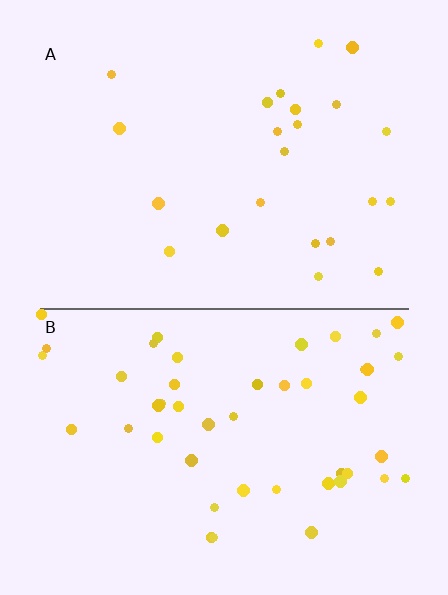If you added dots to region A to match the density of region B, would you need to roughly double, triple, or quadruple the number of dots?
Approximately double.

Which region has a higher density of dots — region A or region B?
B (the bottom).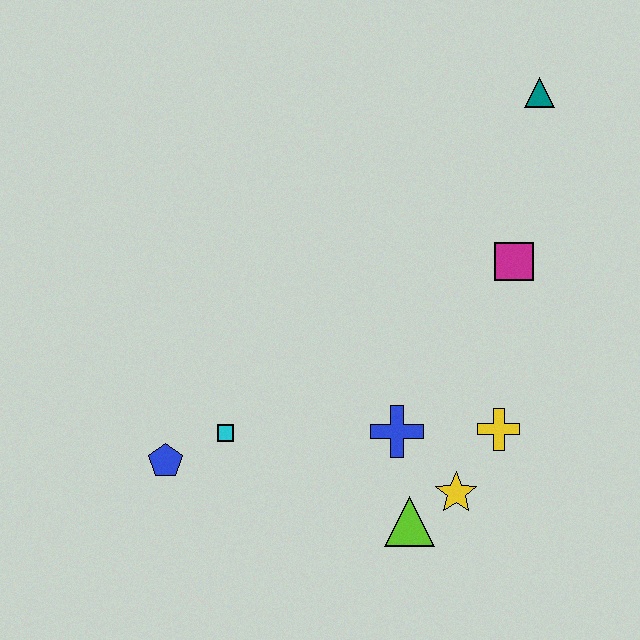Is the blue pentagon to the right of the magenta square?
No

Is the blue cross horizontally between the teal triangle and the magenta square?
No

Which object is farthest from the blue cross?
The teal triangle is farthest from the blue cross.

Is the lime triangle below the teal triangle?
Yes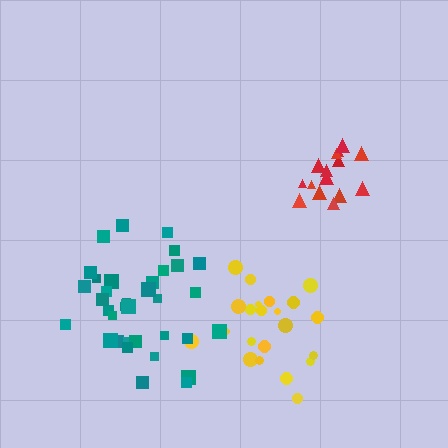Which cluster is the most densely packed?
Red.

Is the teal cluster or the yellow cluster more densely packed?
Yellow.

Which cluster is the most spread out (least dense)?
Teal.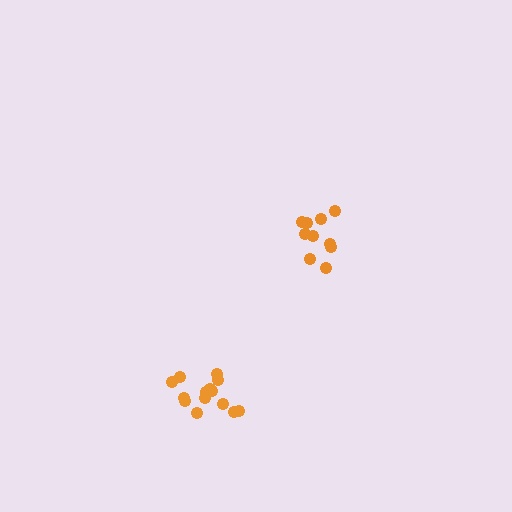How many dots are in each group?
Group 1: 10 dots, Group 2: 14 dots (24 total).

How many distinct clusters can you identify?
There are 2 distinct clusters.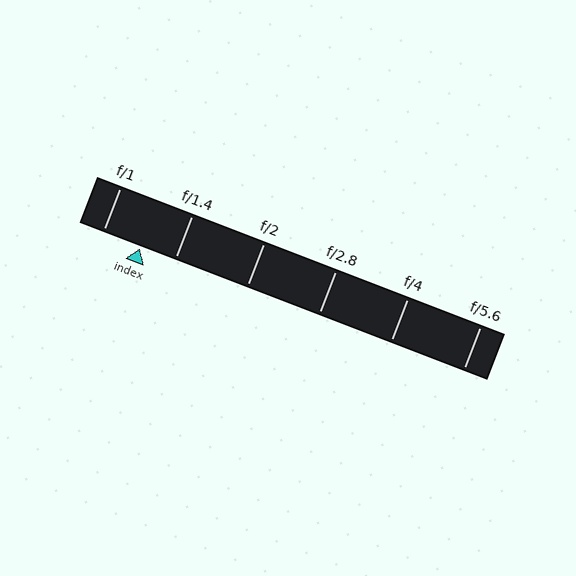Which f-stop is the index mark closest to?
The index mark is closest to f/1.4.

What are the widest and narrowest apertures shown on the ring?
The widest aperture shown is f/1 and the narrowest is f/5.6.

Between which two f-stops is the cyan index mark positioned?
The index mark is between f/1 and f/1.4.